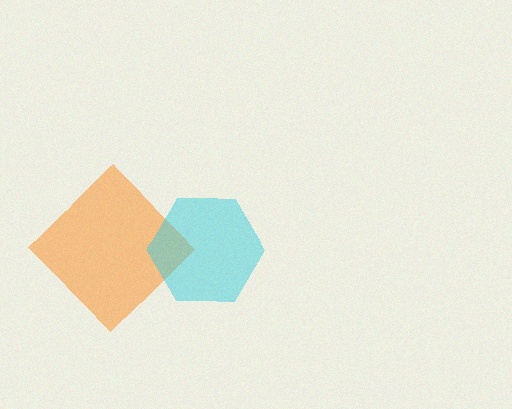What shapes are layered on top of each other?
The layered shapes are: an orange diamond, a cyan hexagon.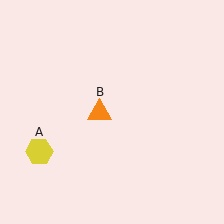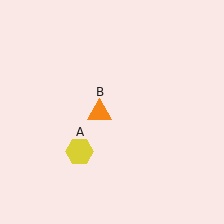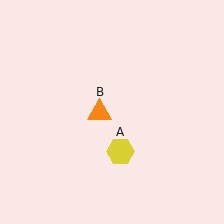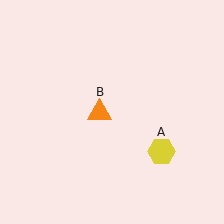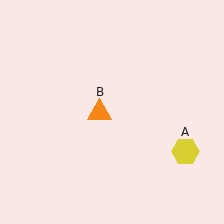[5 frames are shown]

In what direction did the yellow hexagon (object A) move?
The yellow hexagon (object A) moved right.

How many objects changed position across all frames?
1 object changed position: yellow hexagon (object A).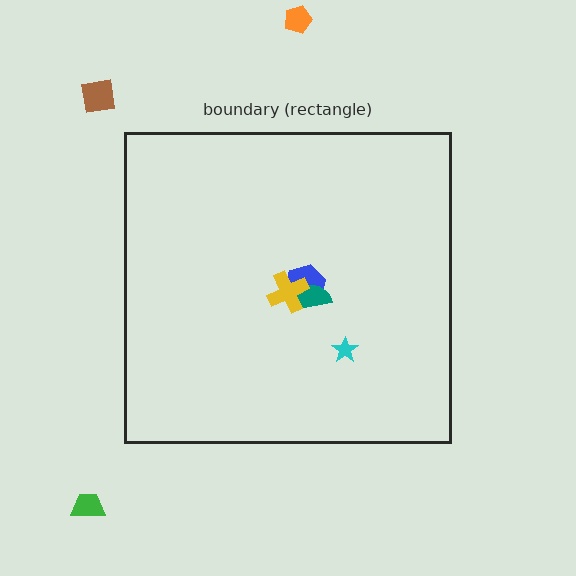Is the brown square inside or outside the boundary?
Outside.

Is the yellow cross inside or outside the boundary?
Inside.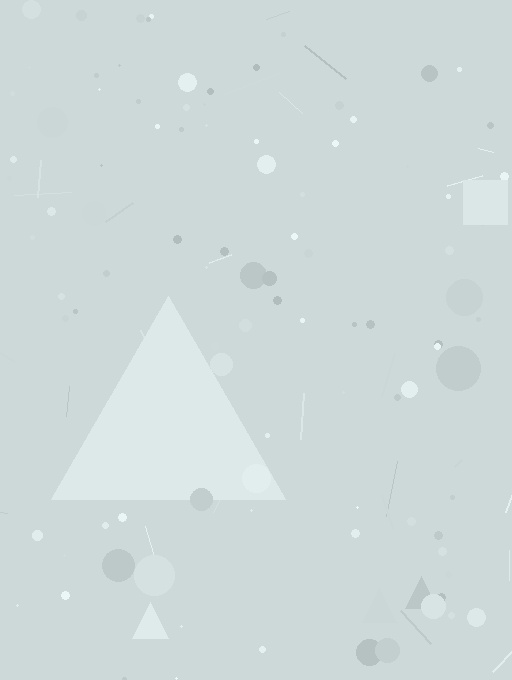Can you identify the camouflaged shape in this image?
The camouflaged shape is a triangle.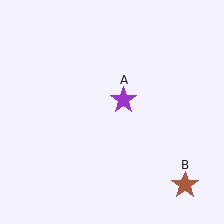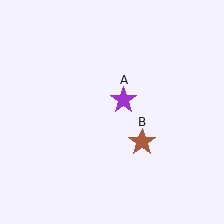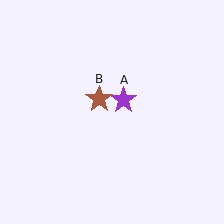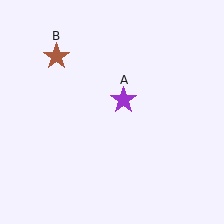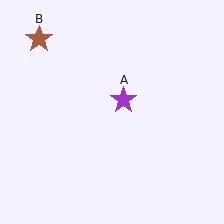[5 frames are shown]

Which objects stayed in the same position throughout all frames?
Purple star (object A) remained stationary.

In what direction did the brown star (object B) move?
The brown star (object B) moved up and to the left.